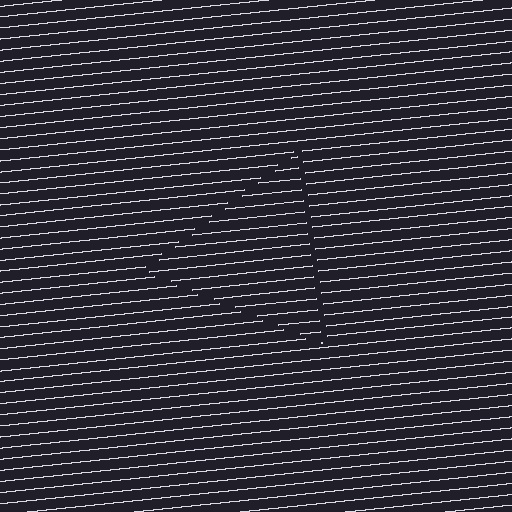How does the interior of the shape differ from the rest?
The interior of the shape contains the same grating, shifted by half a period — the contour is defined by the phase discontinuity where line-ends from the inner and outer gratings abut.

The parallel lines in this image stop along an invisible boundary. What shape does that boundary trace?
An illusory triangle. The interior of the shape contains the same grating, shifted by half a period — the contour is defined by the phase discontinuity where line-ends from the inner and outer gratings abut.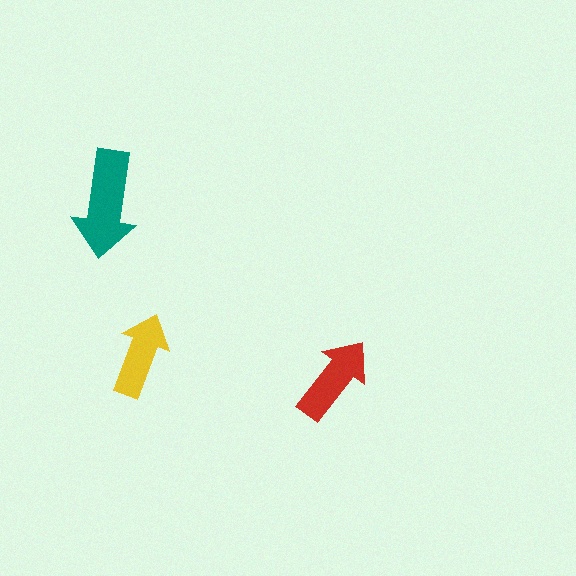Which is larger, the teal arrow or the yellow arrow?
The teal one.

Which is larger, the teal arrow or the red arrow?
The teal one.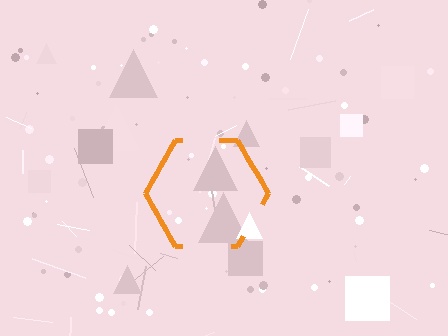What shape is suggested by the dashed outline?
The dashed outline suggests a hexagon.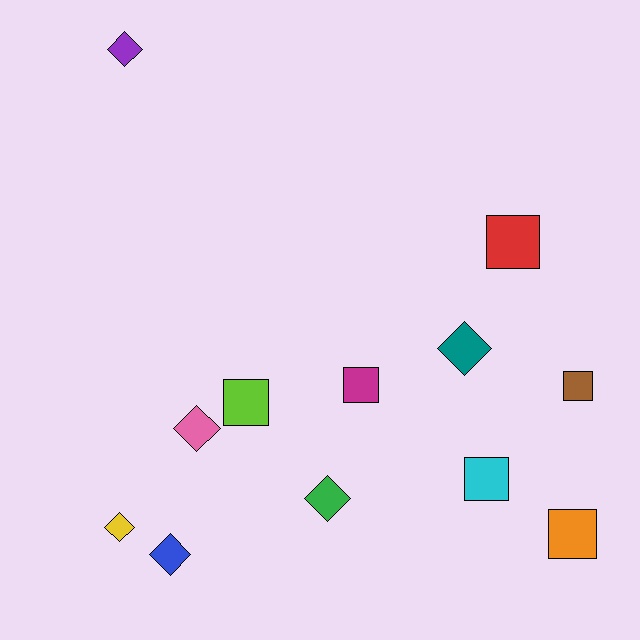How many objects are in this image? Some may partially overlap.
There are 12 objects.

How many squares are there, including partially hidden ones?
There are 6 squares.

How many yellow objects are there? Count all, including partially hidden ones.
There is 1 yellow object.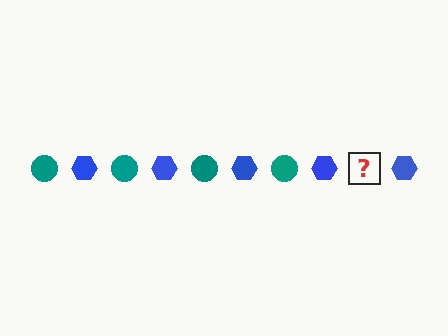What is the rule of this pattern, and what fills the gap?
The rule is that the pattern alternates between teal circle and blue hexagon. The gap should be filled with a teal circle.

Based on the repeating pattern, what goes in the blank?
The blank should be a teal circle.